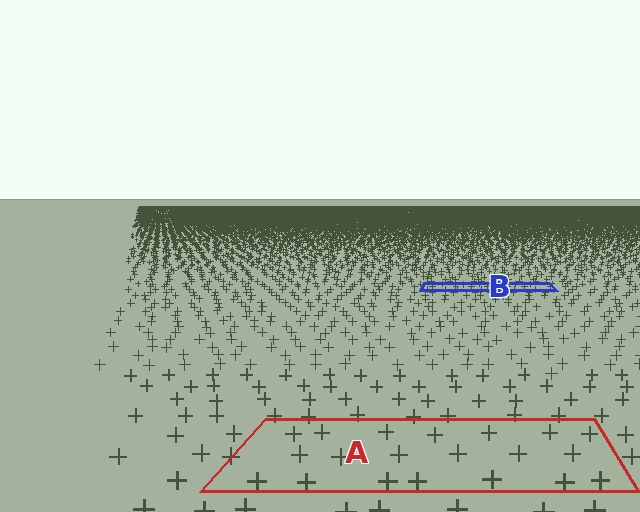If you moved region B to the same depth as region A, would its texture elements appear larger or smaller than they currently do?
They would appear larger. At a closer depth, the same texture elements are projected at a bigger on-screen size.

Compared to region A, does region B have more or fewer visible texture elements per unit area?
Region B has more texture elements per unit area — they are packed more densely because it is farther away.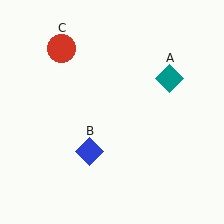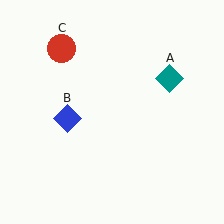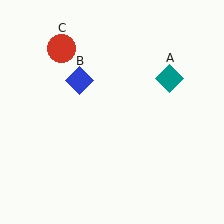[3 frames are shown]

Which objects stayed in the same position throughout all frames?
Teal diamond (object A) and red circle (object C) remained stationary.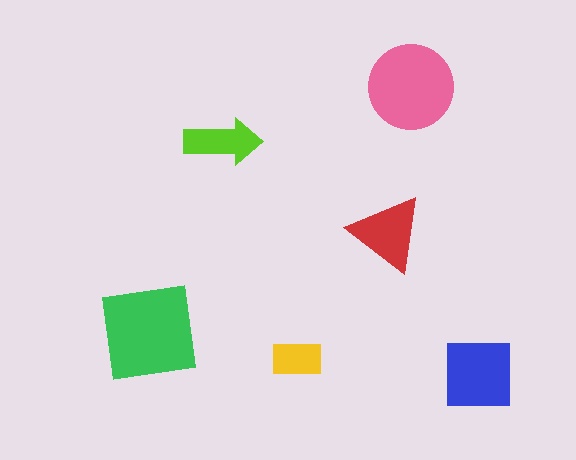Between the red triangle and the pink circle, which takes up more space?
The pink circle.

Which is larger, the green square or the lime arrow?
The green square.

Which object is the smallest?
The yellow rectangle.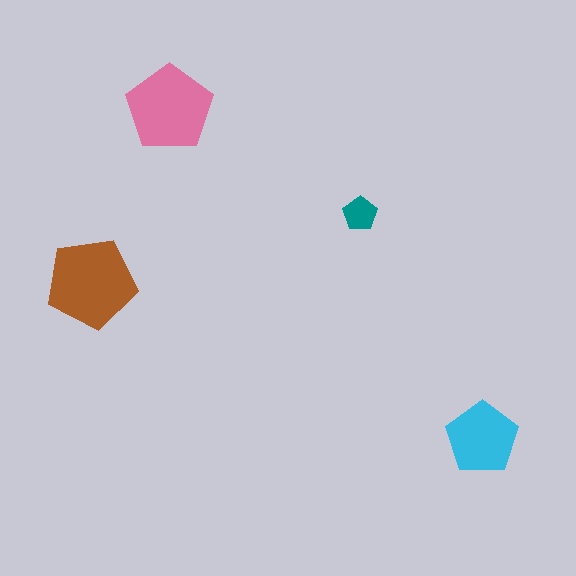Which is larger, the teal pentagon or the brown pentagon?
The brown one.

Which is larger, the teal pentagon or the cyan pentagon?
The cyan one.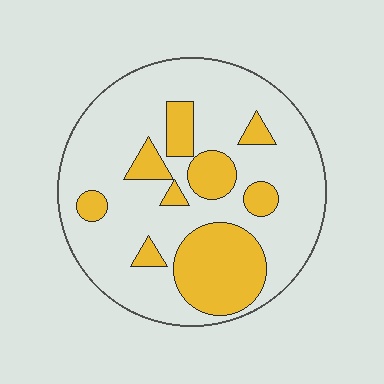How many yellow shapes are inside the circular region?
9.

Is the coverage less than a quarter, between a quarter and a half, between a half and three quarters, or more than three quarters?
Between a quarter and a half.